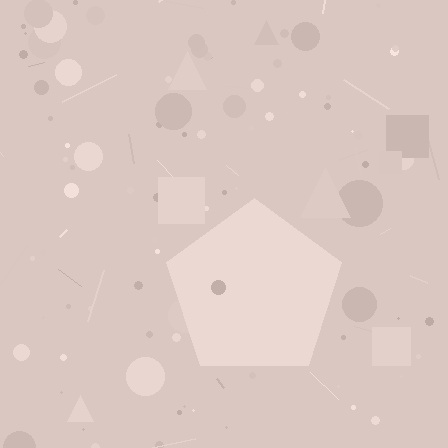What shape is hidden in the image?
A pentagon is hidden in the image.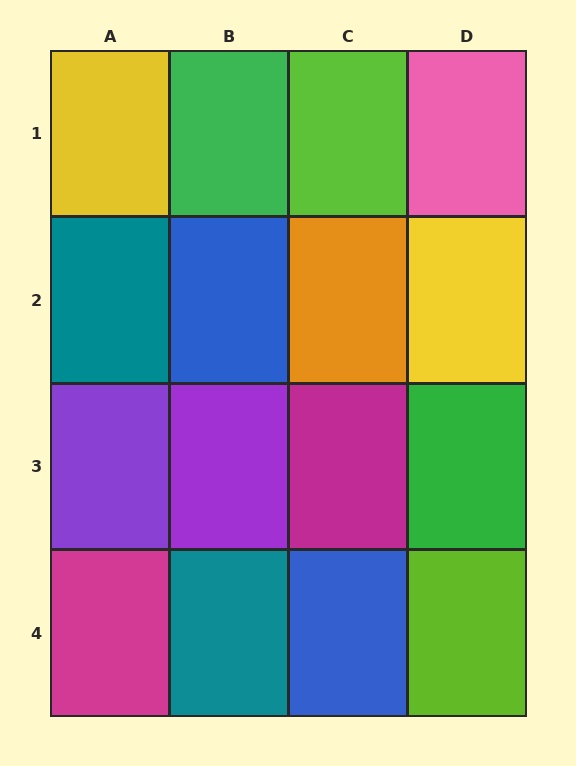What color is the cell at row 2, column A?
Teal.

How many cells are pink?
1 cell is pink.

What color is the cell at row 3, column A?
Purple.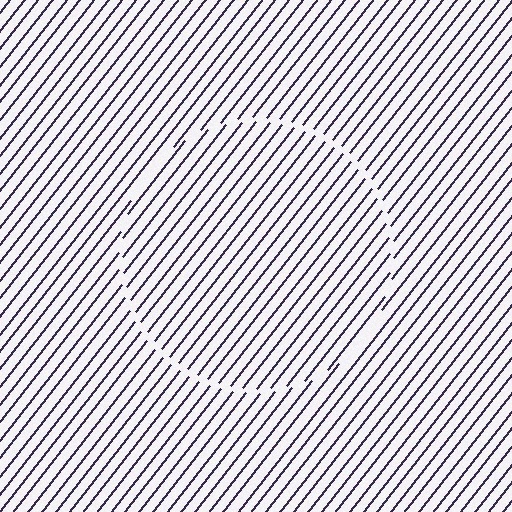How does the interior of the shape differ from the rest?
The interior of the shape contains the same grating, shifted by half a period — the contour is defined by the phase discontinuity where line-ends from the inner and outer gratings abut.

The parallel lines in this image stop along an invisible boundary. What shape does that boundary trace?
An illusory circle. The interior of the shape contains the same grating, shifted by half a period — the contour is defined by the phase discontinuity where line-ends from the inner and outer gratings abut.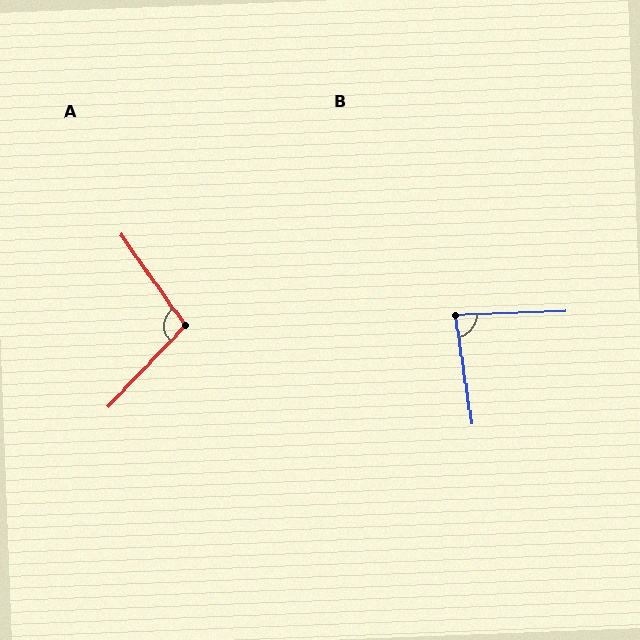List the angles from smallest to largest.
B (83°), A (101°).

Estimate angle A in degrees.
Approximately 101 degrees.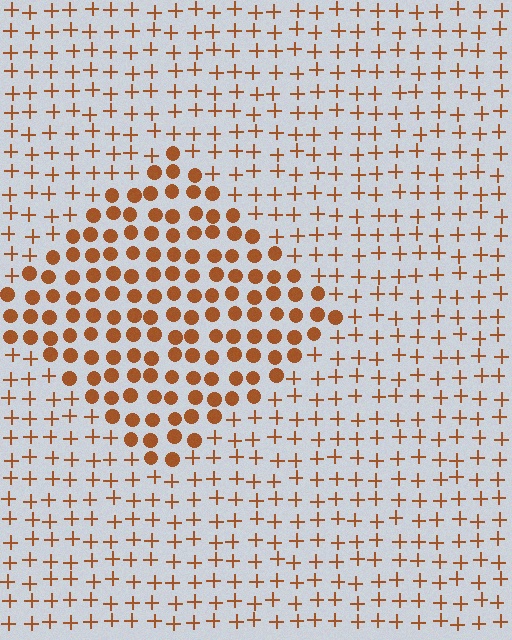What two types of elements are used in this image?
The image uses circles inside the diamond region and plus signs outside it.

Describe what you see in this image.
The image is filled with small brown elements arranged in a uniform grid. A diamond-shaped region contains circles, while the surrounding area contains plus signs. The boundary is defined purely by the change in element shape.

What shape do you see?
I see a diamond.